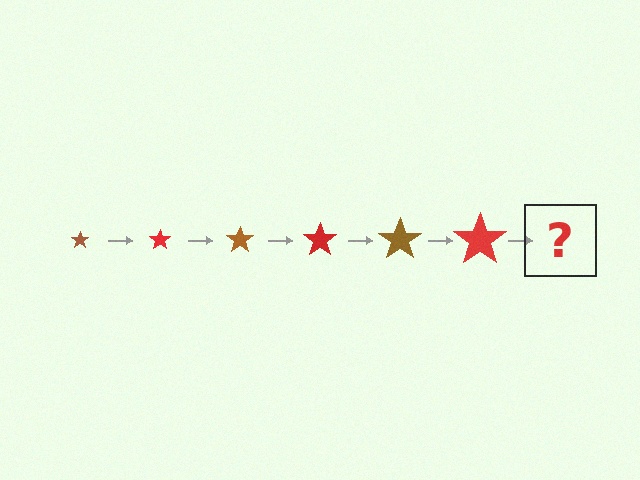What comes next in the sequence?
The next element should be a brown star, larger than the previous one.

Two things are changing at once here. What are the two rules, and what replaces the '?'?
The two rules are that the star grows larger each step and the color cycles through brown and red. The '?' should be a brown star, larger than the previous one.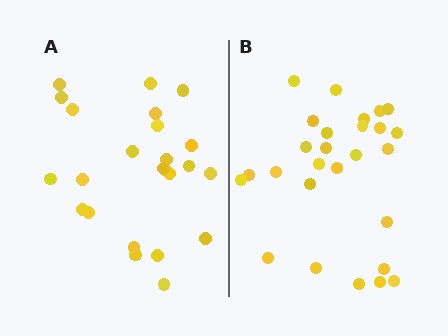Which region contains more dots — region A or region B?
Region B (the right region) has more dots.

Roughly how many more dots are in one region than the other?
Region B has about 4 more dots than region A.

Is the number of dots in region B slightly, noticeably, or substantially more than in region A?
Region B has only slightly more — the two regions are fairly close. The ratio is roughly 1.2 to 1.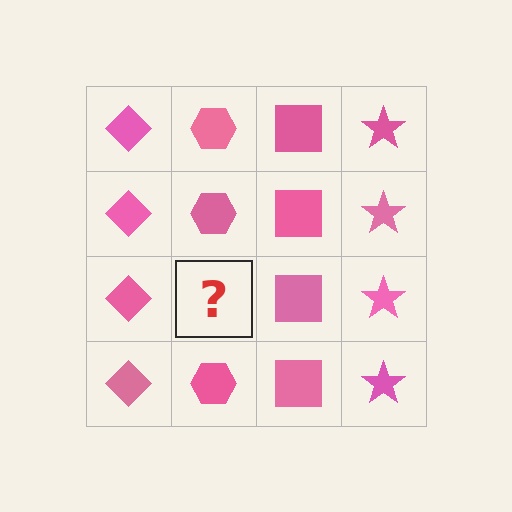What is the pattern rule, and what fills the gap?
The rule is that each column has a consistent shape. The gap should be filled with a pink hexagon.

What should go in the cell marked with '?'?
The missing cell should contain a pink hexagon.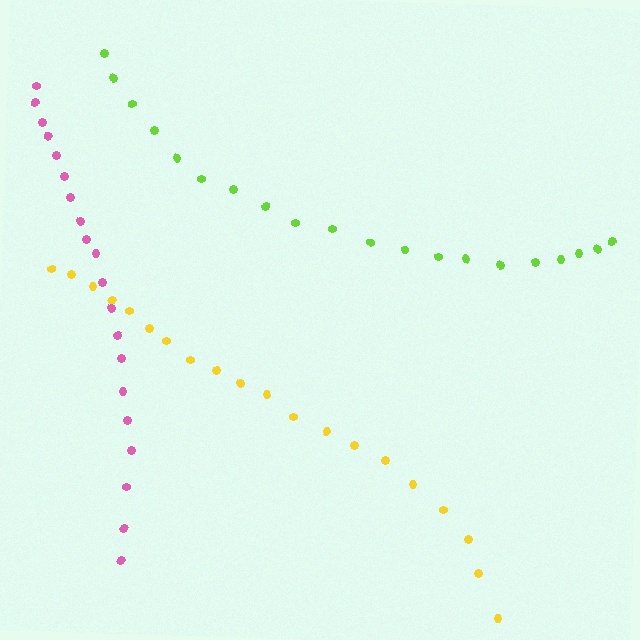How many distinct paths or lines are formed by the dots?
There are 3 distinct paths.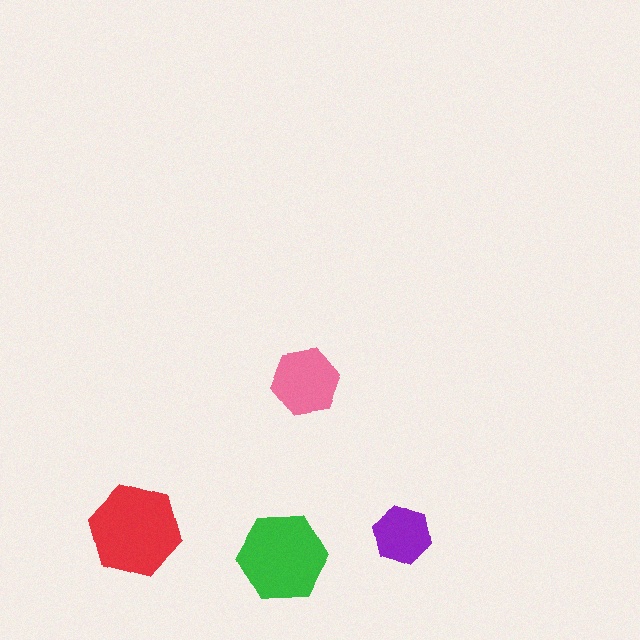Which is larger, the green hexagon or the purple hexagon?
The green one.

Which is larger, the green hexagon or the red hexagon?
The red one.